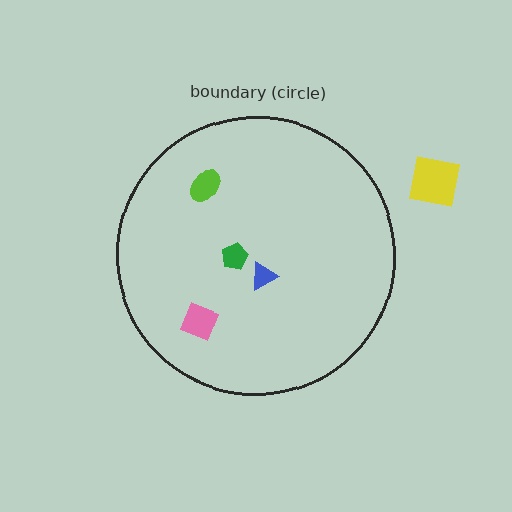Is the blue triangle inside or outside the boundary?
Inside.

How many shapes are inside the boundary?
4 inside, 1 outside.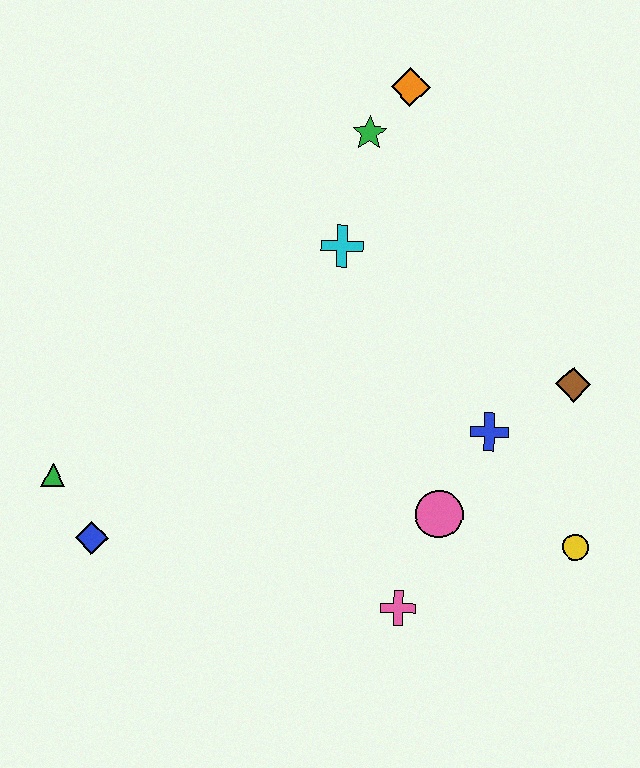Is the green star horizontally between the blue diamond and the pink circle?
Yes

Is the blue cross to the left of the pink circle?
No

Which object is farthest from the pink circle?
The orange diamond is farthest from the pink circle.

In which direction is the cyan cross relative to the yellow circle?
The cyan cross is above the yellow circle.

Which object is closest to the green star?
The orange diamond is closest to the green star.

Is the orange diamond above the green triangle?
Yes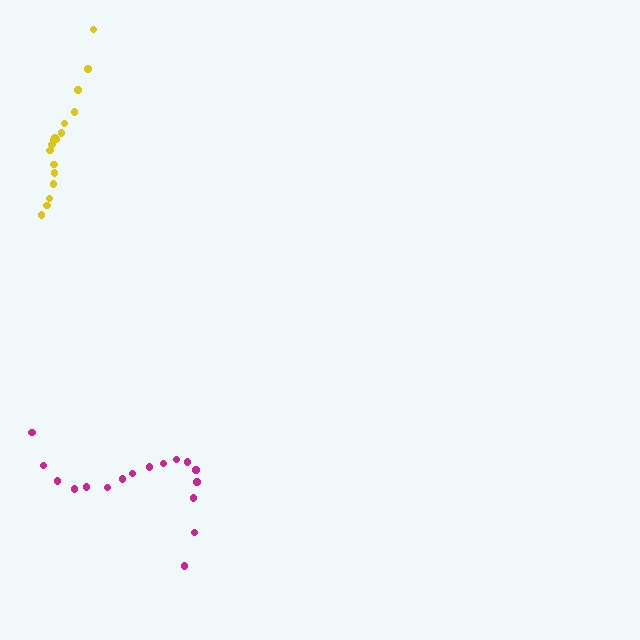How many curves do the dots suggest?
There are 2 distinct paths.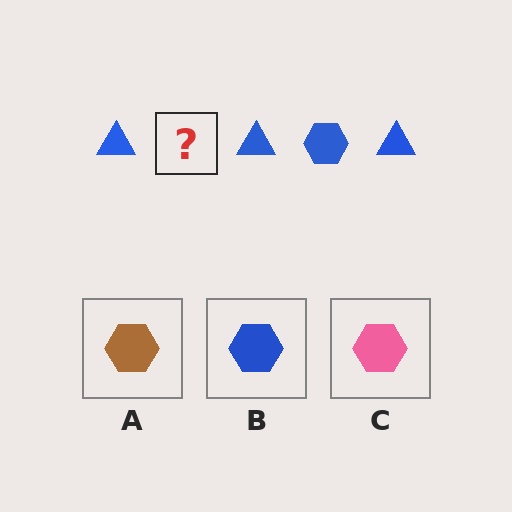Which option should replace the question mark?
Option B.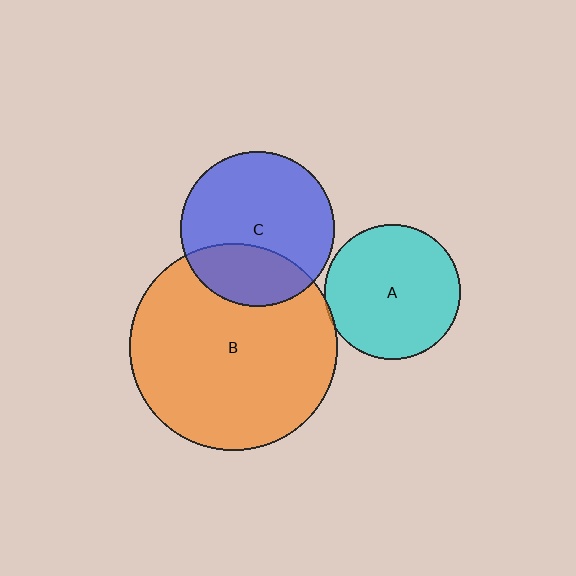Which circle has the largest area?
Circle B (orange).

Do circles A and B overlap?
Yes.